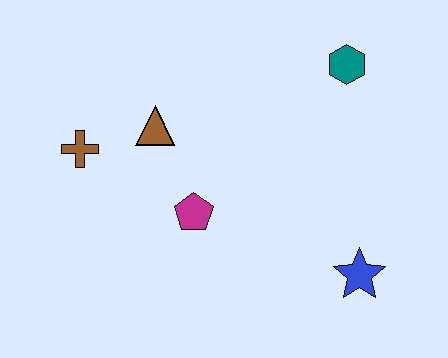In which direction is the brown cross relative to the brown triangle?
The brown cross is to the left of the brown triangle.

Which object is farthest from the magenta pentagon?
The teal hexagon is farthest from the magenta pentagon.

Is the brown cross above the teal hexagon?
No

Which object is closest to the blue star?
The magenta pentagon is closest to the blue star.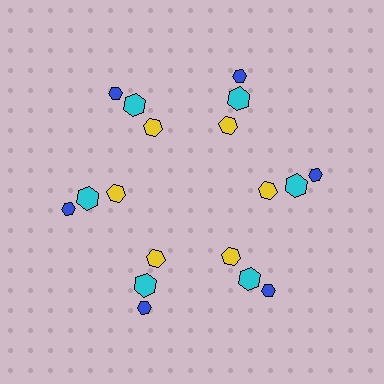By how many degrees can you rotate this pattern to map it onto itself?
The pattern maps onto itself every 60 degrees of rotation.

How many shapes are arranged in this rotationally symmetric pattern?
There are 18 shapes, arranged in 6 groups of 3.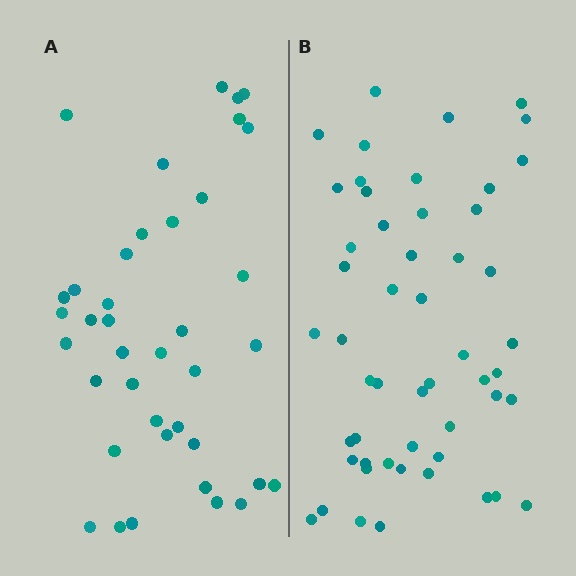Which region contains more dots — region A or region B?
Region B (the right region) has more dots.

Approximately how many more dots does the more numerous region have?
Region B has approximately 15 more dots than region A.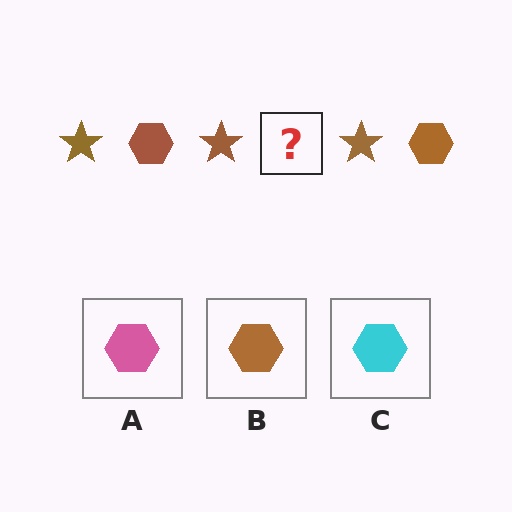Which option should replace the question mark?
Option B.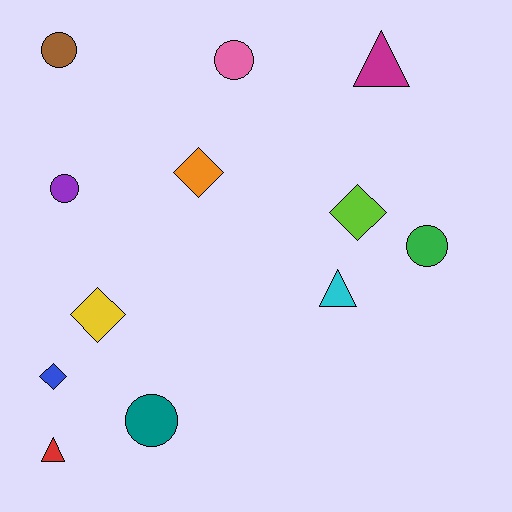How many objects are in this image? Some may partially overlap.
There are 12 objects.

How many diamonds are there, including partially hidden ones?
There are 4 diamonds.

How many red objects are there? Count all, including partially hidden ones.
There is 1 red object.